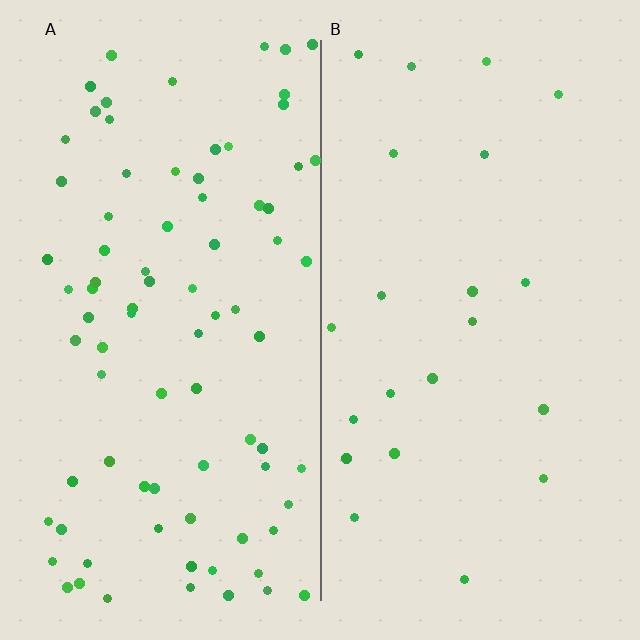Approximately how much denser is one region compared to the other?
Approximately 3.8× — region A over region B.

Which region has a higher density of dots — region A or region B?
A (the left).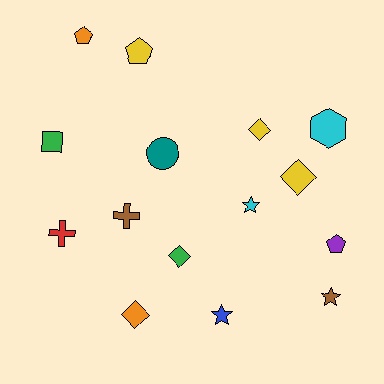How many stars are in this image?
There are 3 stars.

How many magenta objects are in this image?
There are no magenta objects.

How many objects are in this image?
There are 15 objects.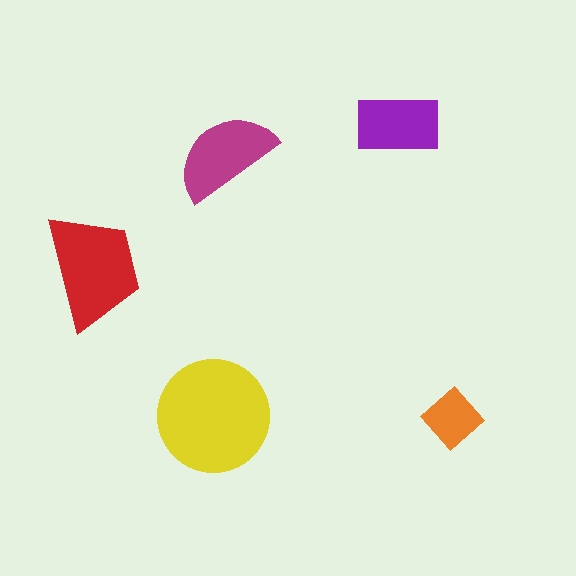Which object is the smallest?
The orange diamond.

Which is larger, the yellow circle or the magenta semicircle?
The yellow circle.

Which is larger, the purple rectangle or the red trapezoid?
The red trapezoid.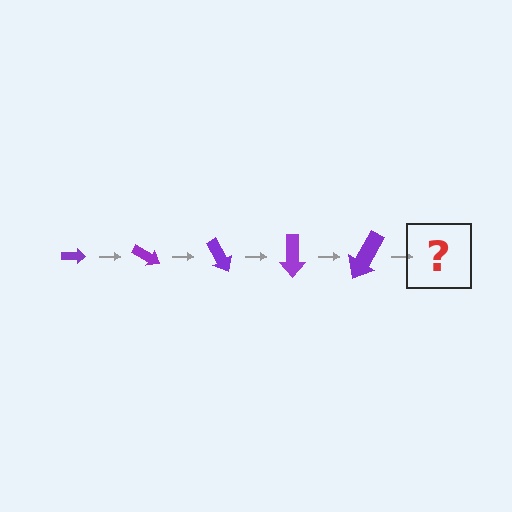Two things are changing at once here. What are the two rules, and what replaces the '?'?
The two rules are that the arrow grows larger each step and it rotates 30 degrees each step. The '?' should be an arrow, larger than the previous one and rotated 150 degrees from the start.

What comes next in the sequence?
The next element should be an arrow, larger than the previous one and rotated 150 degrees from the start.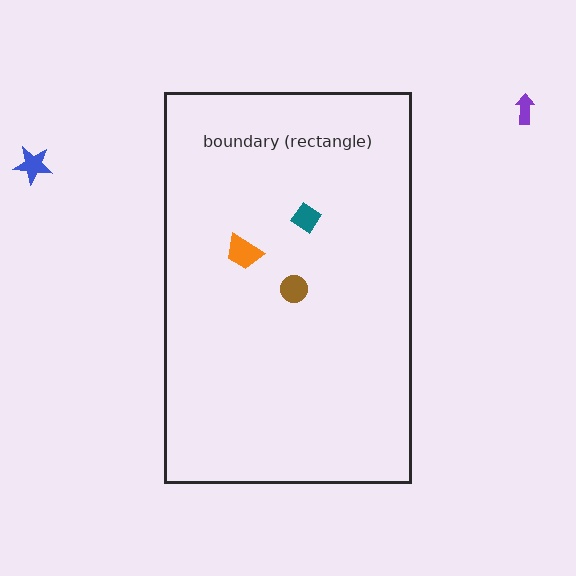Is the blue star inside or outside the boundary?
Outside.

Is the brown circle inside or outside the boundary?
Inside.